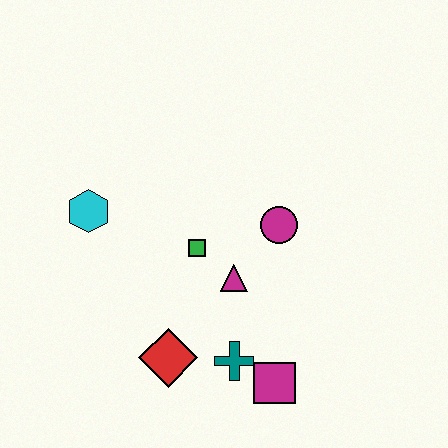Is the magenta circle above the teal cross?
Yes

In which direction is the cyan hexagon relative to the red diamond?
The cyan hexagon is above the red diamond.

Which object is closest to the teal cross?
The magenta square is closest to the teal cross.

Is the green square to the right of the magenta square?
No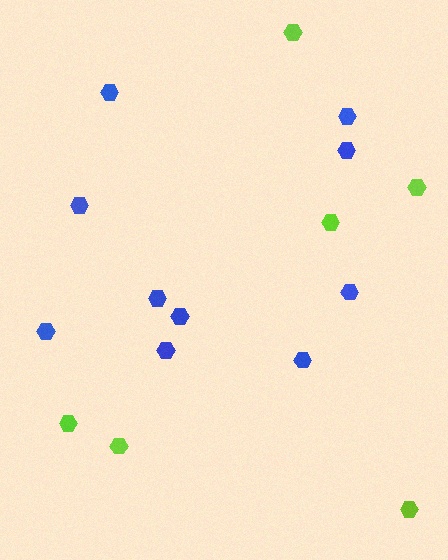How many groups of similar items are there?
There are 2 groups: one group of blue hexagons (10) and one group of lime hexagons (6).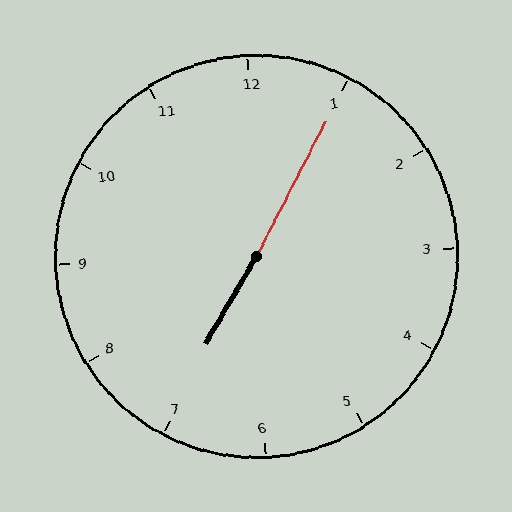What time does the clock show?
7:05.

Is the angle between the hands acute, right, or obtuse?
It is obtuse.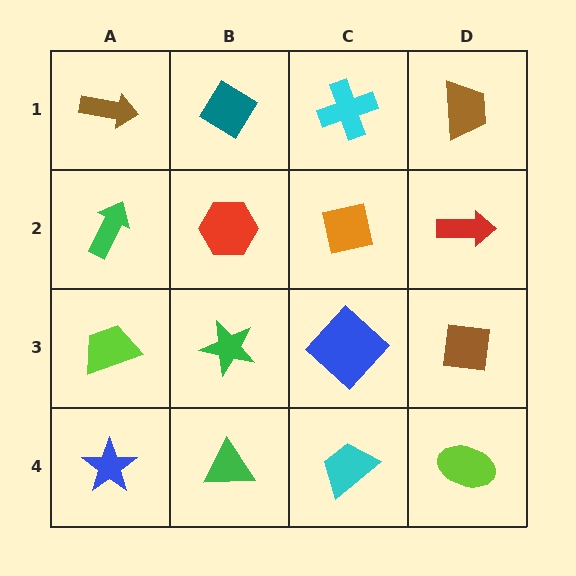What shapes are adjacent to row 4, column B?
A green star (row 3, column B), a blue star (row 4, column A), a cyan trapezoid (row 4, column C).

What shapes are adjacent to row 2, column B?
A teal diamond (row 1, column B), a green star (row 3, column B), a green arrow (row 2, column A), an orange square (row 2, column C).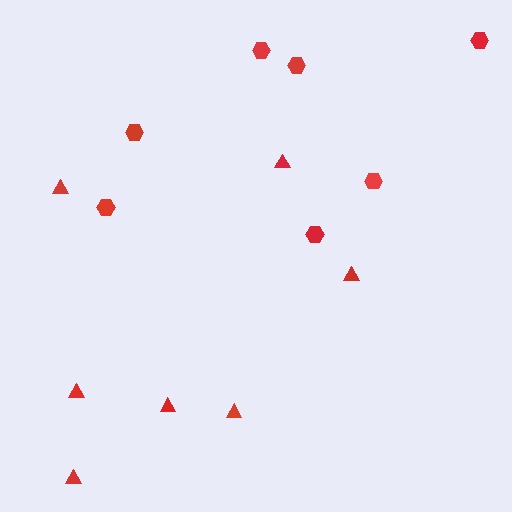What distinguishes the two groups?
There are 2 groups: one group of hexagons (7) and one group of triangles (7).